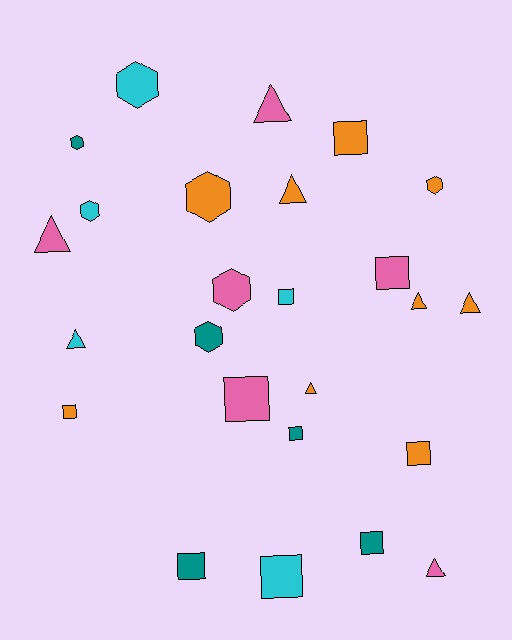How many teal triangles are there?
There are no teal triangles.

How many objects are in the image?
There are 25 objects.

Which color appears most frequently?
Orange, with 9 objects.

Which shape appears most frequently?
Square, with 10 objects.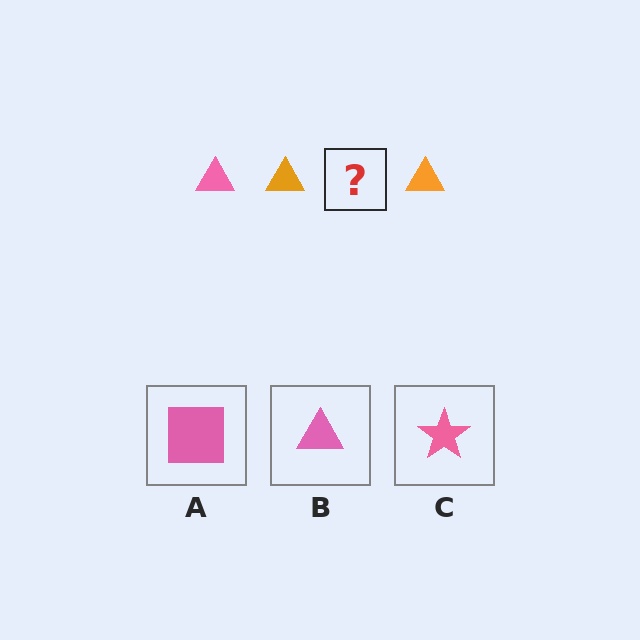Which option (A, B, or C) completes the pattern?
B.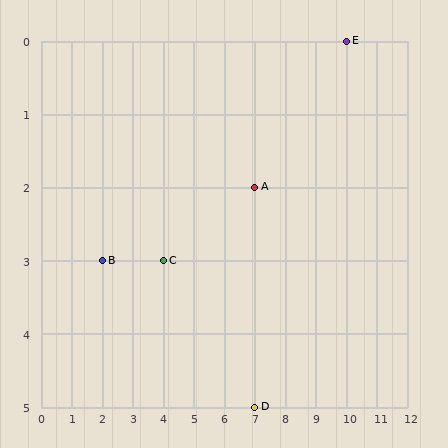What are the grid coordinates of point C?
Point C is at grid coordinates (4, 3).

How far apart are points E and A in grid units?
Points E and A are 3 columns and 2 rows apart (about 3.6 grid units diagonally).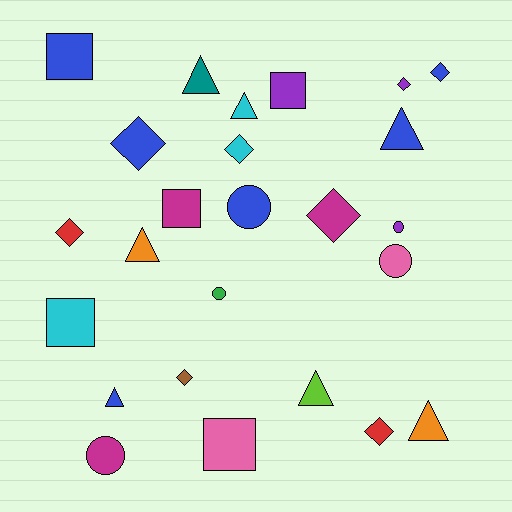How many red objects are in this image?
There are 2 red objects.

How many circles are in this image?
There are 5 circles.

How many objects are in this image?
There are 25 objects.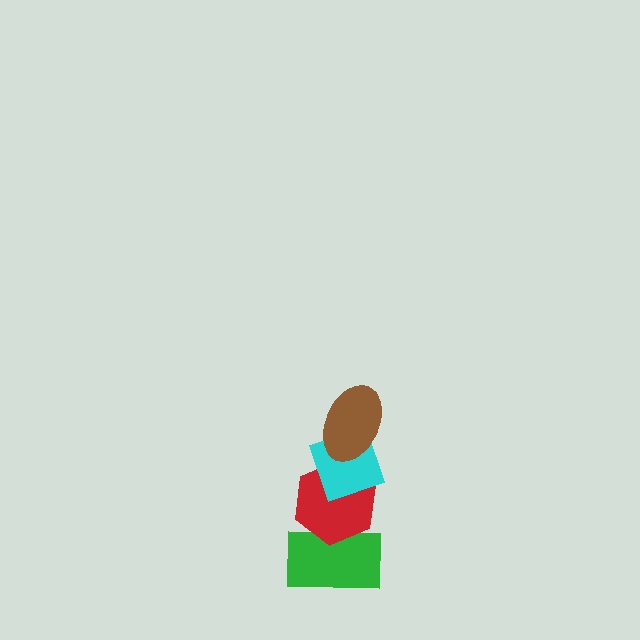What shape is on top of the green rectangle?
The red hexagon is on top of the green rectangle.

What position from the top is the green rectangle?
The green rectangle is 4th from the top.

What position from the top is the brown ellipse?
The brown ellipse is 1st from the top.